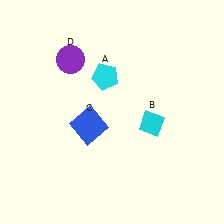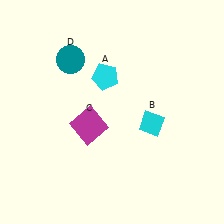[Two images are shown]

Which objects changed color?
C changed from blue to magenta. D changed from purple to teal.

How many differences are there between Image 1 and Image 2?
There are 2 differences between the two images.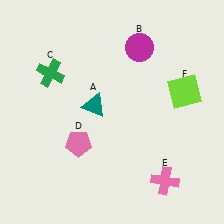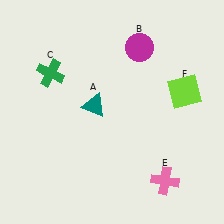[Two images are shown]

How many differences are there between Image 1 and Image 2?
There is 1 difference between the two images.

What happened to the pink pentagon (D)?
The pink pentagon (D) was removed in Image 2. It was in the bottom-left area of Image 1.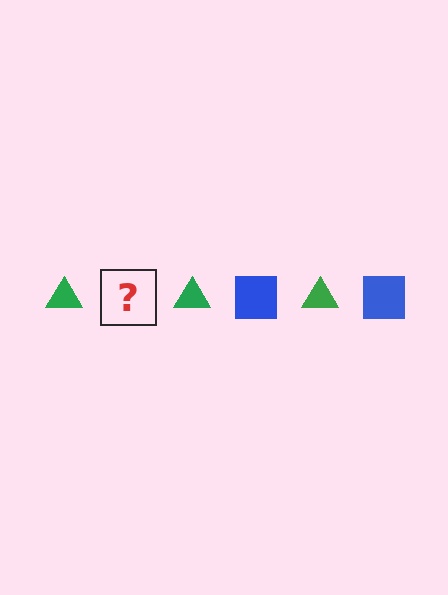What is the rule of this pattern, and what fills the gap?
The rule is that the pattern alternates between green triangle and blue square. The gap should be filled with a blue square.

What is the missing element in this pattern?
The missing element is a blue square.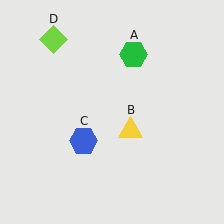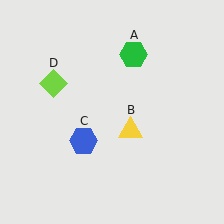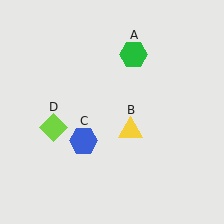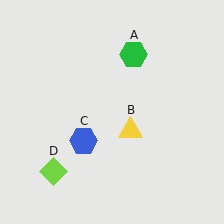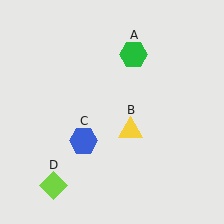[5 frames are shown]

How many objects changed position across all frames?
1 object changed position: lime diamond (object D).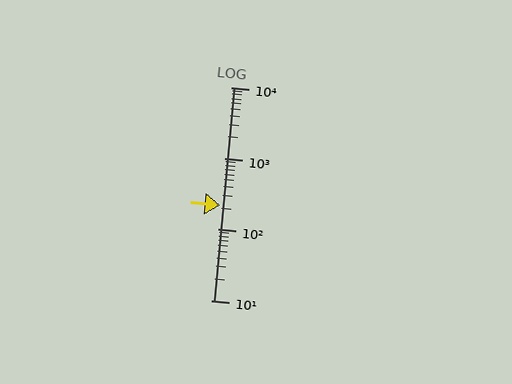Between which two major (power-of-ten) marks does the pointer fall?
The pointer is between 100 and 1000.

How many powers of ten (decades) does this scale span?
The scale spans 3 decades, from 10 to 10000.